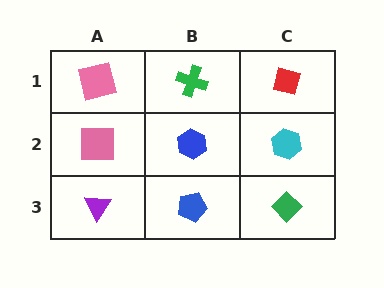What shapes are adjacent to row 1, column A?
A pink square (row 2, column A), a green cross (row 1, column B).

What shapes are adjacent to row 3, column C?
A cyan hexagon (row 2, column C), a blue pentagon (row 3, column B).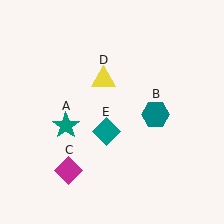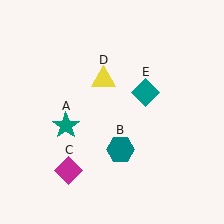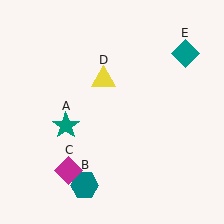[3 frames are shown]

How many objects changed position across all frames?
2 objects changed position: teal hexagon (object B), teal diamond (object E).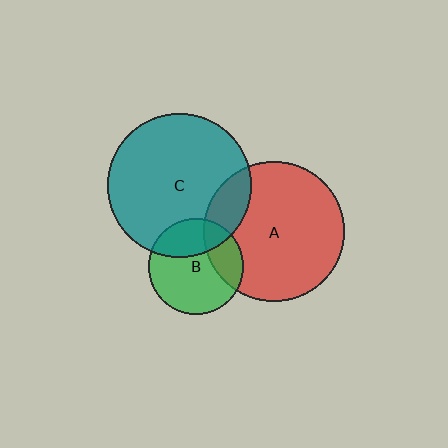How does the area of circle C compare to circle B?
Approximately 2.3 times.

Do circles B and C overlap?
Yes.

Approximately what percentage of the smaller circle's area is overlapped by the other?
Approximately 30%.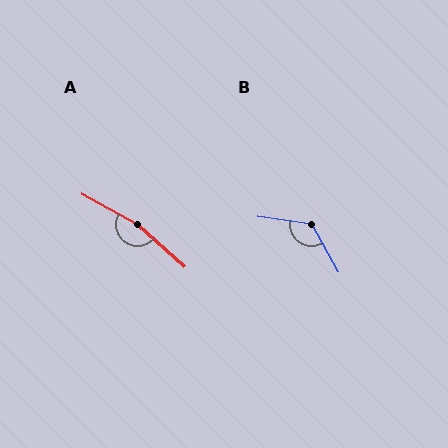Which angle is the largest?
A, at approximately 166 degrees.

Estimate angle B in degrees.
Approximately 128 degrees.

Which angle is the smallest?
B, at approximately 128 degrees.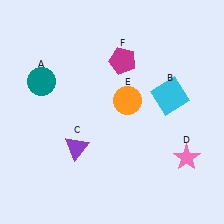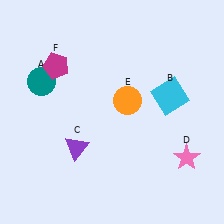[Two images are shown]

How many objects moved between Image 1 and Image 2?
1 object moved between the two images.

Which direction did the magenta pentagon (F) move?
The magenta pentagon (F) moved left.